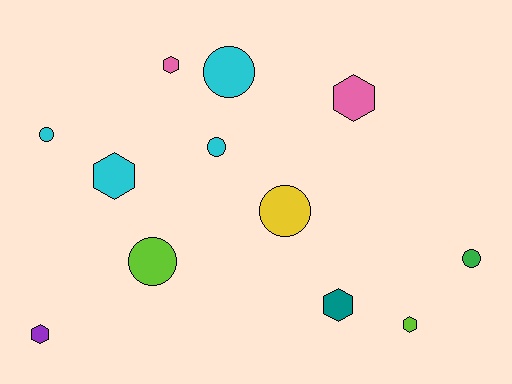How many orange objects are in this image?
There are no orange objects.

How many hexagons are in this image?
There are 6 hexagons.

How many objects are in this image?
There are 12 objects.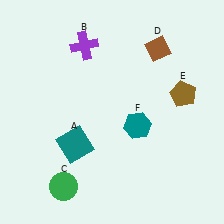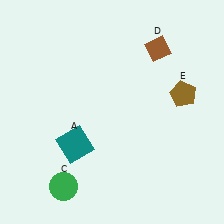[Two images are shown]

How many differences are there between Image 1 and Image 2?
There are 2 differences between the two images.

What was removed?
The purple cross (B), the teal hexagon (F) were removed in Image 2.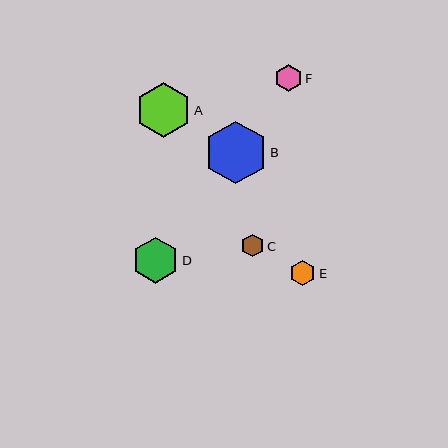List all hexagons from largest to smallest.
From largest to smallest: B, A, D, F, E, C.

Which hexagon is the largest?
Hexagon B is the largest with a size of approximately 63 pixels.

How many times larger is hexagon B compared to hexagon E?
Hexagon B is approximately 2.5 times the size of hexagon E.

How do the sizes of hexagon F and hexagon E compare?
Hexagon F and hexagon E are approximately the same size.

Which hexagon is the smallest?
Hexagon C is the smallest with a size of approximately 23 pixels.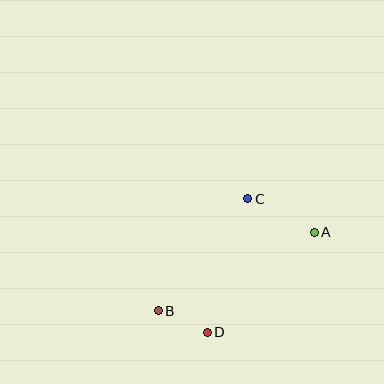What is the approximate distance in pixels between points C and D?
The distance between C and D is approximately 140 pixels.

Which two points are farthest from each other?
Points A and B are farthest from each other.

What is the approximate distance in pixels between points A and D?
The distance between A and D is approximately 146 pixels.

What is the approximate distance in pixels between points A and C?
The distance between A and C is approximately 75 pixels.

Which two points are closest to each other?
Points B and D are closest to each other.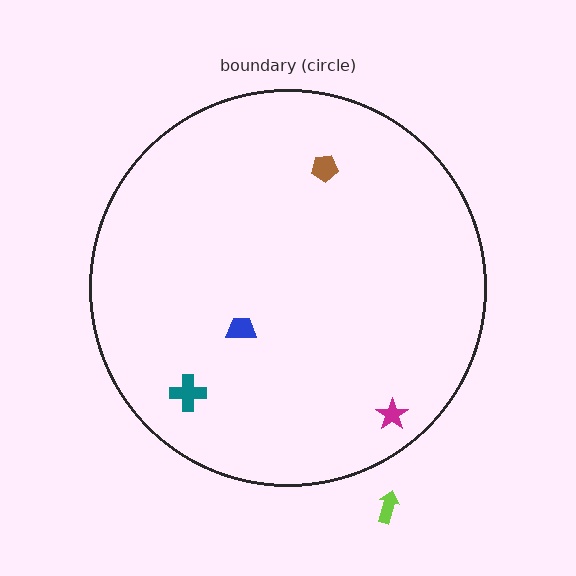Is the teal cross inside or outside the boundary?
Inside.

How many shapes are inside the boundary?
4 inside, 1 outside.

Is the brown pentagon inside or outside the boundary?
Inside.